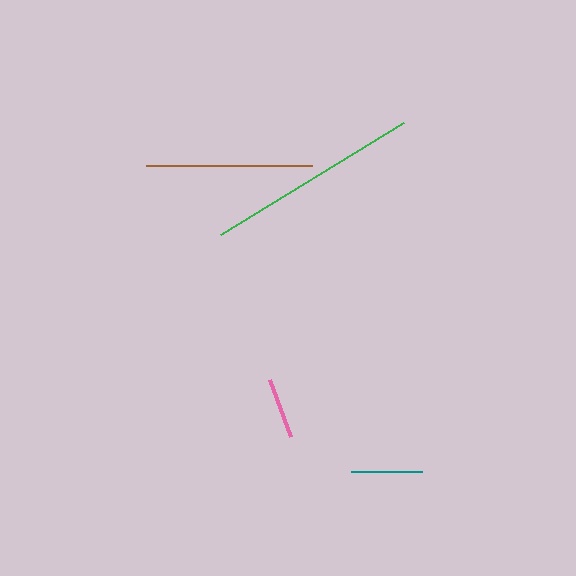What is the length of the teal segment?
The teal segment is approximately 72 pixels long.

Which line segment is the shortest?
The pink line is the shortest at approximately 60 pixels.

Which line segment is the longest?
The green line is the longest at approximately 215 pixels.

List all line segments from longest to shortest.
From longest to shortest: green, brown, teal, pink.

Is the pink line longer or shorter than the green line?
The green line is longer than the pink line.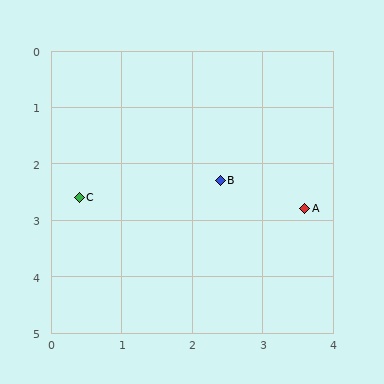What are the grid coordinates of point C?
Point C is at approximately (0.4, 2.6).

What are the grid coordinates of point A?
Point A is at approximately (3.6, 2.8).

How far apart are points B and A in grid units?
Points B and A are about 1.3 grid units apart.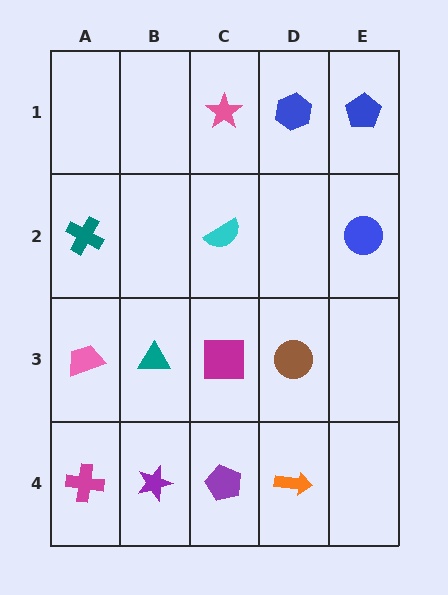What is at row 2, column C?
A cyan semicircle.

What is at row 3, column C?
A magenta square.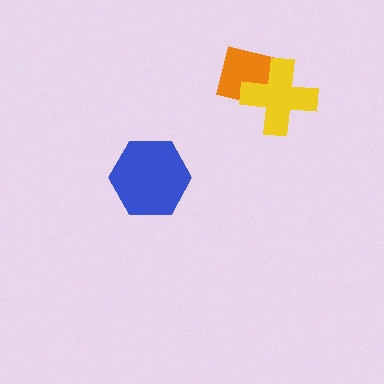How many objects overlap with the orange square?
1 object overlaps with the orange square.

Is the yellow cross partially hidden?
No, no other shape covers it.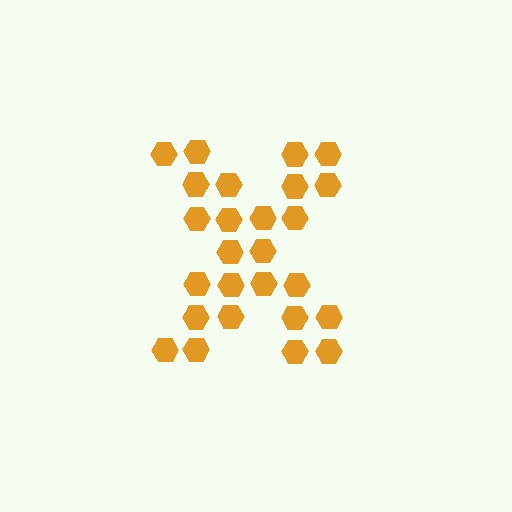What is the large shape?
The large shape is the letter X.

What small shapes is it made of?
It is made of small hexagons.